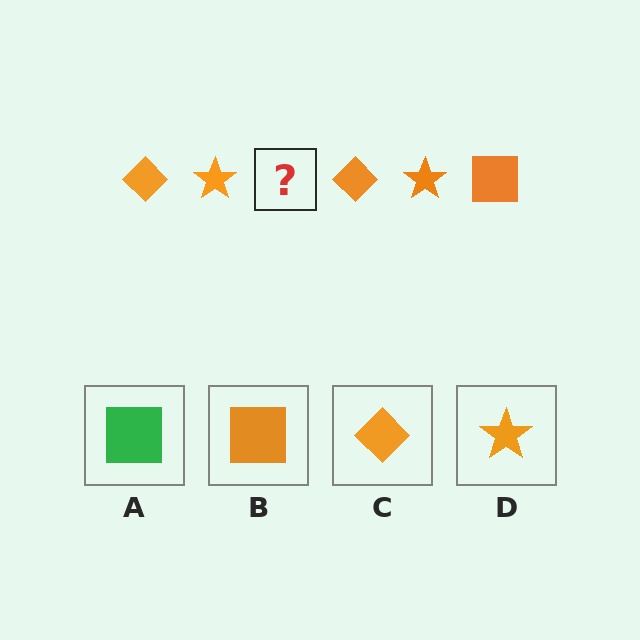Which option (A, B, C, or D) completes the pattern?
B.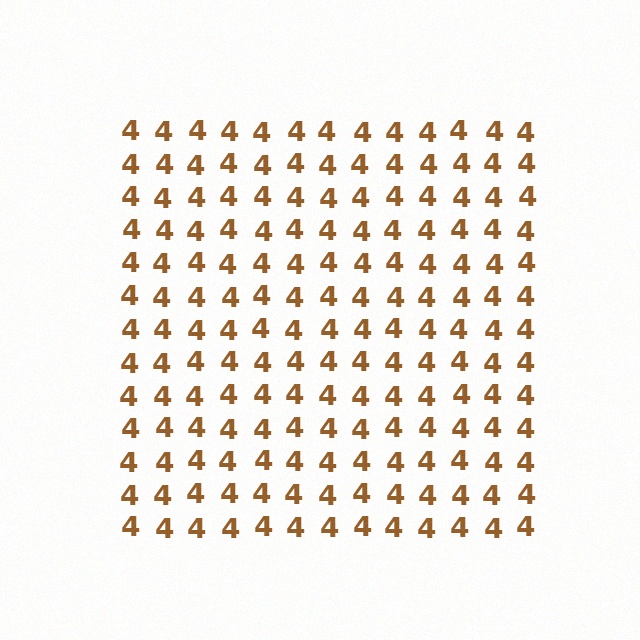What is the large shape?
The large shape is a square.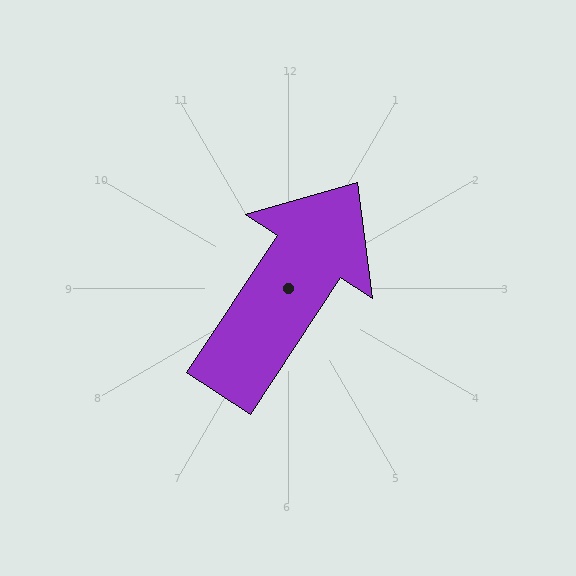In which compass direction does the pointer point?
Northeast.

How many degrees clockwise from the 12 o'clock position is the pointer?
Approximately 33 degrees.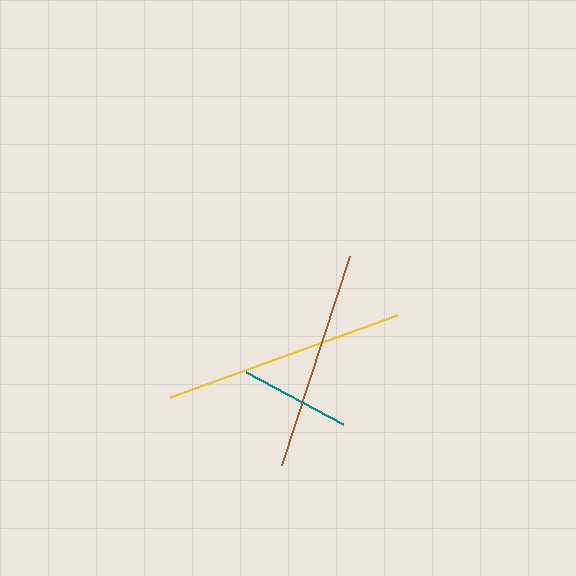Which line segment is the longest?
The yellow line is the longest at approximately 242 pixels.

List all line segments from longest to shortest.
From longest to shortest: yellow, brown, teal.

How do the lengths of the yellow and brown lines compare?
The yellow and brown lines are approximately the same length.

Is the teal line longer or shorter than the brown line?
The brown line is longer than the teal line.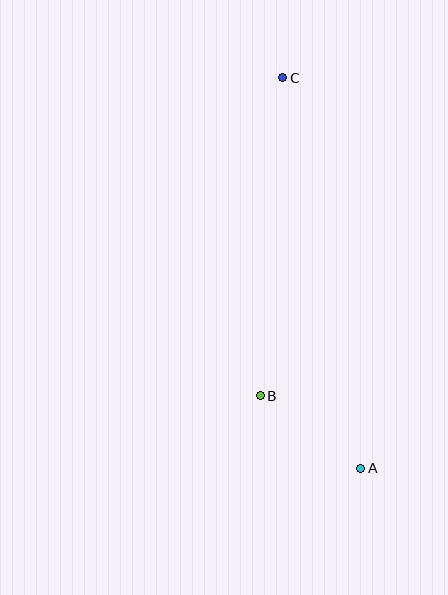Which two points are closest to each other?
Points A and B are closest to each other.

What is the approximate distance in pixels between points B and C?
The distance between B and C is approximately 319 pixels.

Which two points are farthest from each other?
Points A and C are farthest from each other.